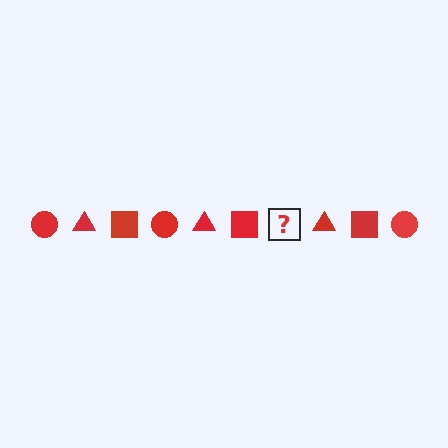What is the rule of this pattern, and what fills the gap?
The rule is that the pattern cycles through circle, triangle, square shapes in red. The gap should be filled with a red circle.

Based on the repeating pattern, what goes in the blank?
The blank should be a red circle.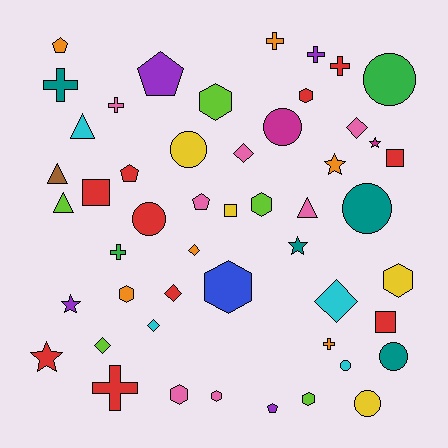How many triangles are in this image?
There are 4 triangles.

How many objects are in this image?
There are 50 objects.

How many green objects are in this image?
There are 2 green objects.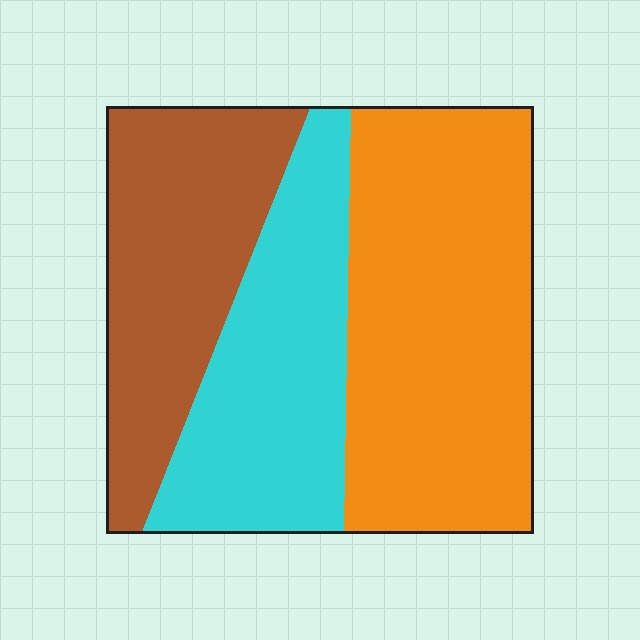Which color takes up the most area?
Orange, at roughly 45%.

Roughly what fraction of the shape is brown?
Brown takes up about one quarter (1/4) of the shape.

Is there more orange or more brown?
Orange.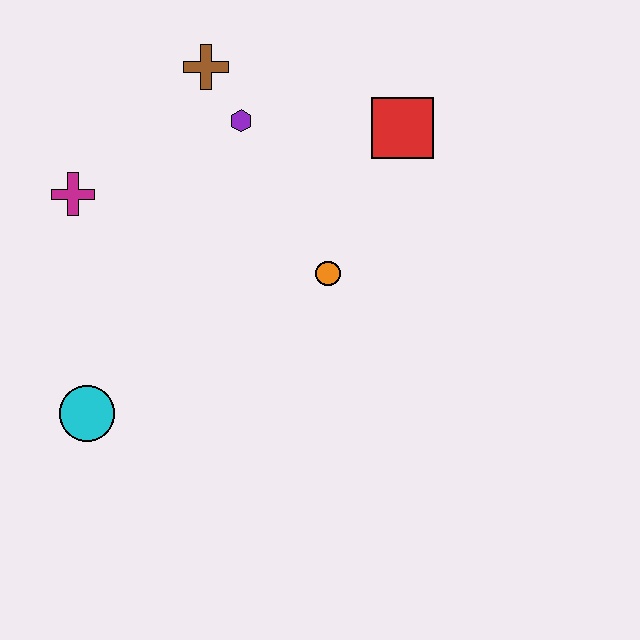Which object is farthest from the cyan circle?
The red square is farthest from the cyan circle.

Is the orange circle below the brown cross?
Yes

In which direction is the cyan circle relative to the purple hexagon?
The cyan circle is below the purple hexagon.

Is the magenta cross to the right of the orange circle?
No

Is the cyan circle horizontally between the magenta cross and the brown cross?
Yes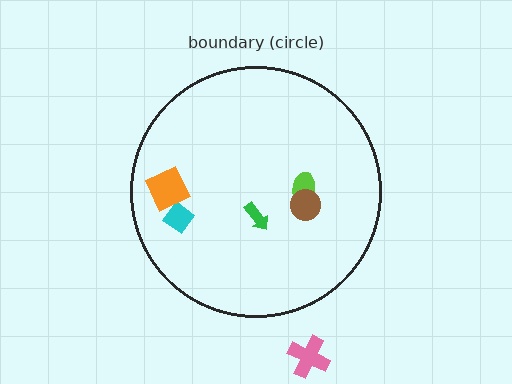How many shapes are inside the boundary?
5 inside, 1 outside.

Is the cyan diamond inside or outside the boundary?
Inside.